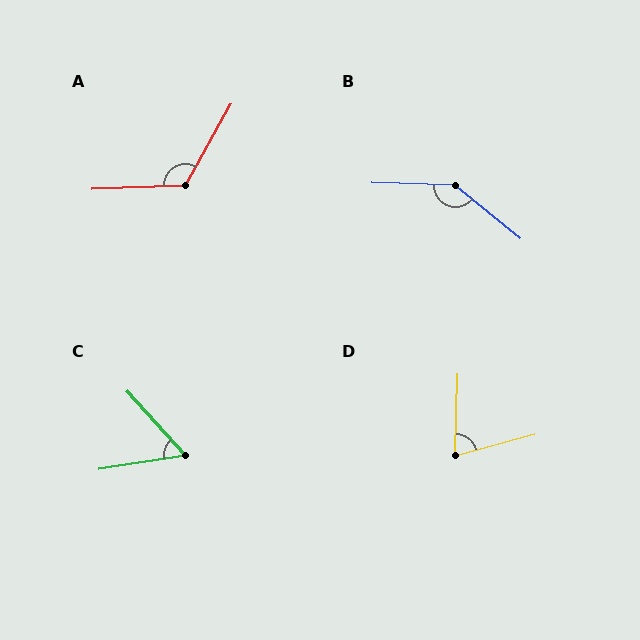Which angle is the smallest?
C, at approximately 57 degrees.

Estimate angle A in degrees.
Approximately 121 degrees.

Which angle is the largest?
B, at approximately 142 degrees.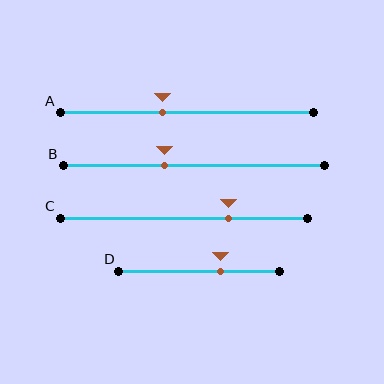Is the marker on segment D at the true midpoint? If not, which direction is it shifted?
No, the marker on segment D is shifted to the right by about 13% of the segment length.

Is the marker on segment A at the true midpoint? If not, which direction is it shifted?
No, the marker on segment A is shifted to the left by about 10% of the segment length.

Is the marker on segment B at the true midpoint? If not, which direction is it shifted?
No, the marker on segment B is shifted to the left by about 11% of the segment length.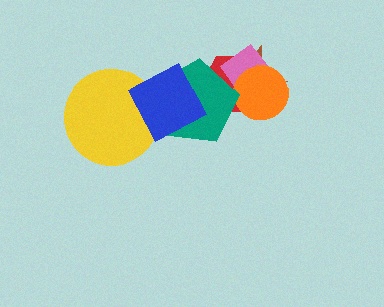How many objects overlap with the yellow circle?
1 object overlaps with the yellow circle.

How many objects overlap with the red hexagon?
4 objects overlap with the red hexagon.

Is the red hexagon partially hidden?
Yes, it is partially covered by another shape.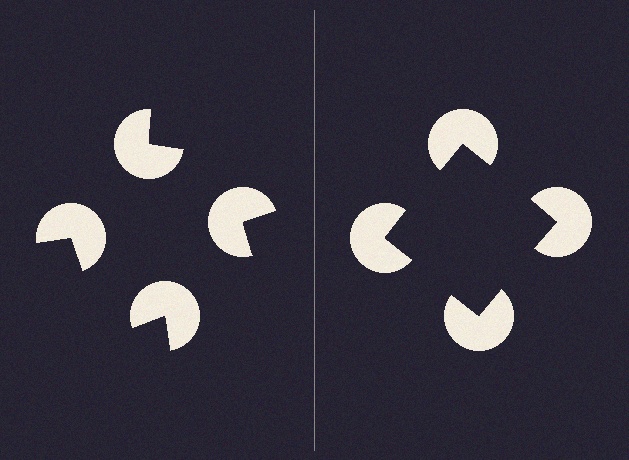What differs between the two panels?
The pac-man discs are positioned identically on both sides; only the wedge orientations differ. On the right they align to a square; on the left they are misaligned.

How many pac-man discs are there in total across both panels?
8 — 4 on each side.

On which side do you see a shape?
An illusory square appears on the right side. On the left side the wedge cuts are rotated, so no coherent shape forms.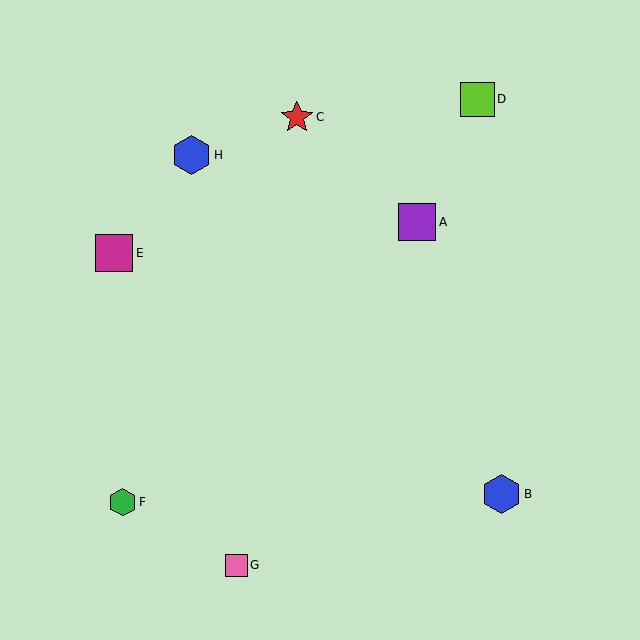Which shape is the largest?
The blue hexagon (labeled H) is the largest.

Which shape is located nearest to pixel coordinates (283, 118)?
The red star (labeled C) at (297, 117) is nearest to that location.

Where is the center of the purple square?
The center of the purple square is at (417, 222).